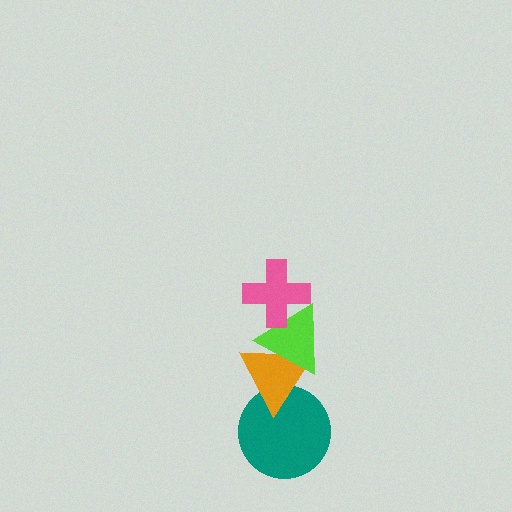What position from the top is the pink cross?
The pink cross is 1st from the top.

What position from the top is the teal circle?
The teal circle is 4th from the top.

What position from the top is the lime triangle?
The lime triangle is 2nd from the top.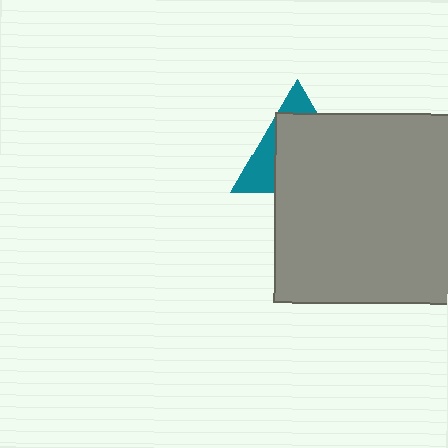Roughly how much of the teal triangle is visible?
A small part of it is visible (roughly 30%).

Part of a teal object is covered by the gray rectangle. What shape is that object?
It is a triangle.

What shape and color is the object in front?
The object in front is a gray rectangle.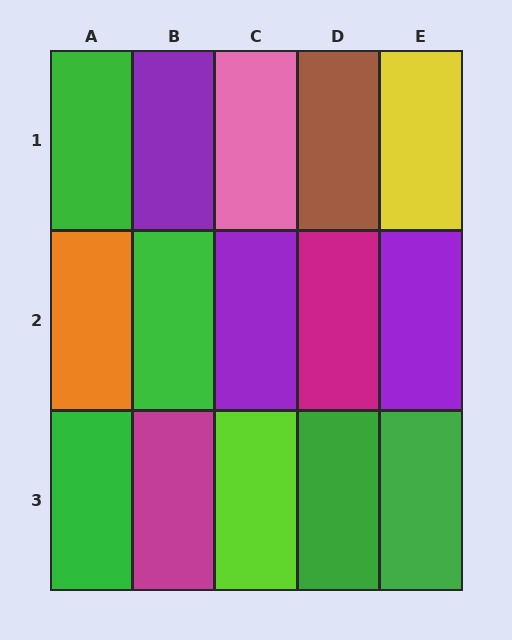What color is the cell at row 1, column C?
Pink.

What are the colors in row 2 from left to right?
Orange, green, purple, magenta, purple.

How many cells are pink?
1 cell is pink.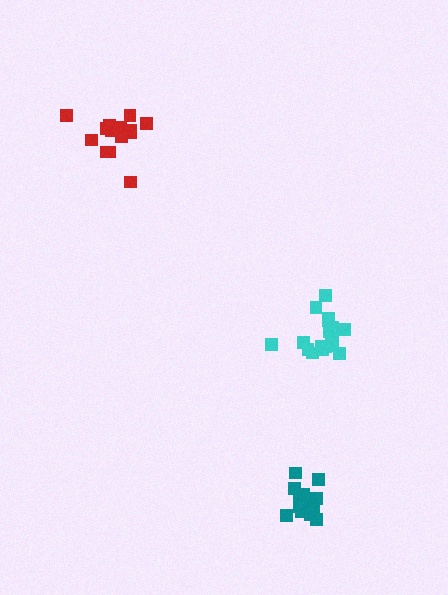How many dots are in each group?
Group 1: 18 dots, Group 2: 15 dots, Group 3: 18 dots (51 total).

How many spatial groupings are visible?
There are 3 spatial groupings.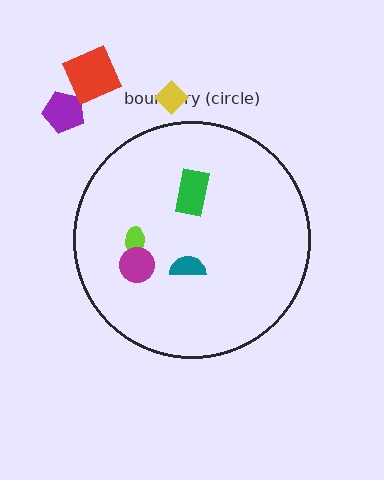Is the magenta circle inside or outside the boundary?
Inside.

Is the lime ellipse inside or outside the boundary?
Inside.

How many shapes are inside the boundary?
4 inside, 3 outside.